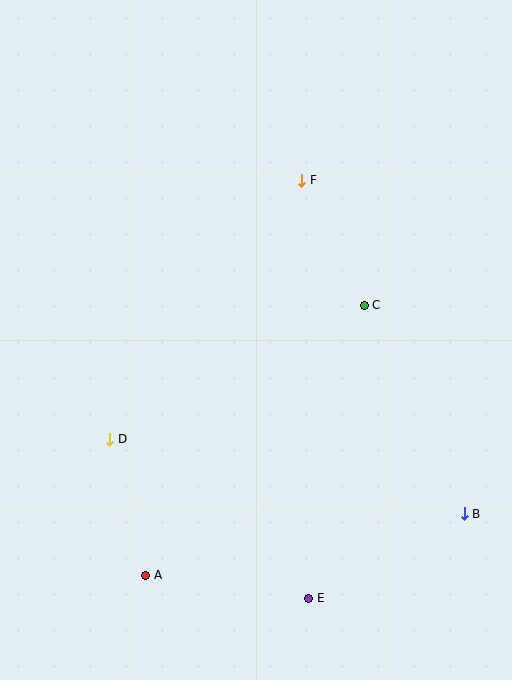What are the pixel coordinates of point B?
Point B is at (464, 514).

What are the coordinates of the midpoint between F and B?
The midpoint between F and B is at (383, 347).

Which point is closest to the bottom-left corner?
Point A is closest to the bottom-left corner.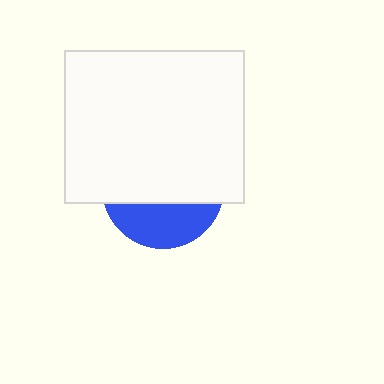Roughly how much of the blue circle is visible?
A small part of it is visible (roughly 34%).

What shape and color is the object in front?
The object in front is a white rectangle.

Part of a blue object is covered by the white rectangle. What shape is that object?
It is a circle.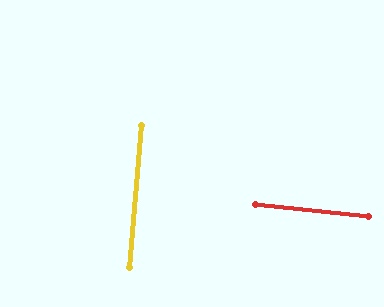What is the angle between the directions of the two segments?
Approximately 89 degrees.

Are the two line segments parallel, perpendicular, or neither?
Perpendicular — they meet at approximately 89°.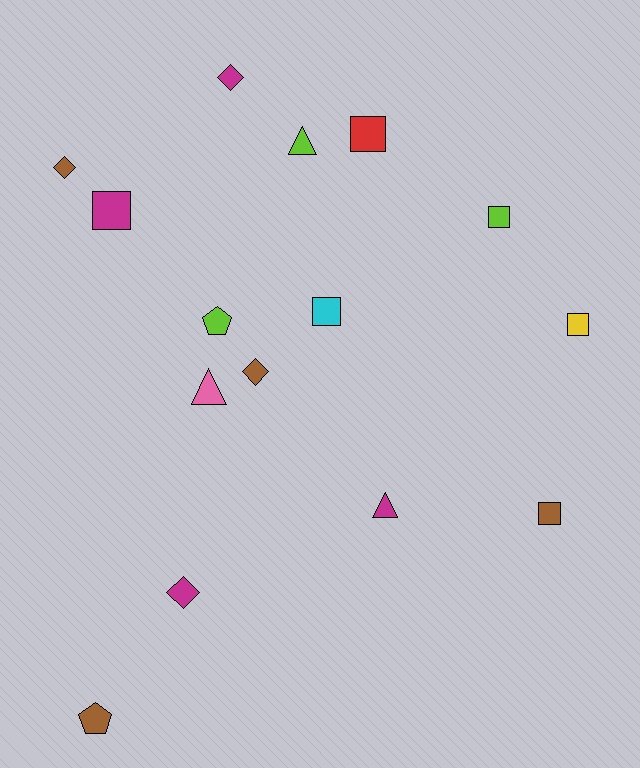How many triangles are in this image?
There are 3 triangles.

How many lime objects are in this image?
There are 3 lime objects.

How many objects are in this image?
There are 15 objects.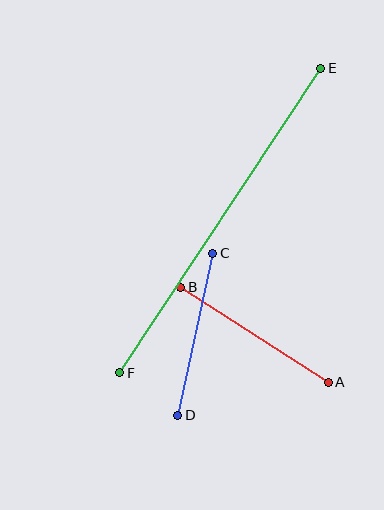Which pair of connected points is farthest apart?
Points E and F are farthest apart.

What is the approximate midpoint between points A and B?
The midpoint is at approximately (254, 335) pixels.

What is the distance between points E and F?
The distance is approximately 365 pixels.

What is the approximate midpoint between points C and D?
The midpoint is at approximately (195, 334) pixels.